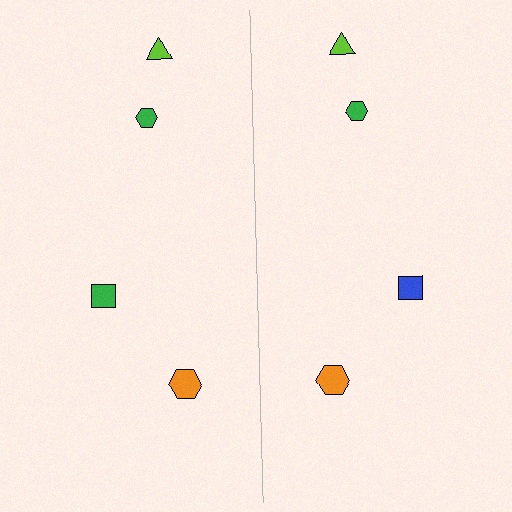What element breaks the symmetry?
The blue square on the right side breaks the symmetry — its mirror counterpart is green.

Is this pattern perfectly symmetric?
No, the pattern is not perfectly symmetric. The blue square on the right side breaks the symmetry — its mirror counterpart is green.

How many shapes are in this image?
There are 8 shapes in this image.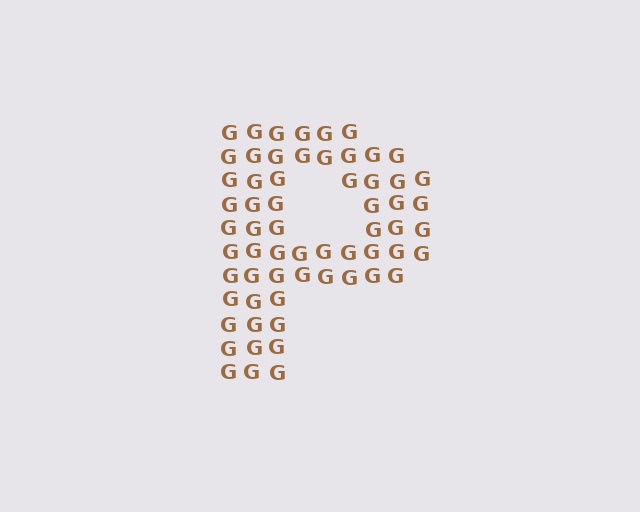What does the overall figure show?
The overall figure shows the letter P.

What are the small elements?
The small elements are letter G's.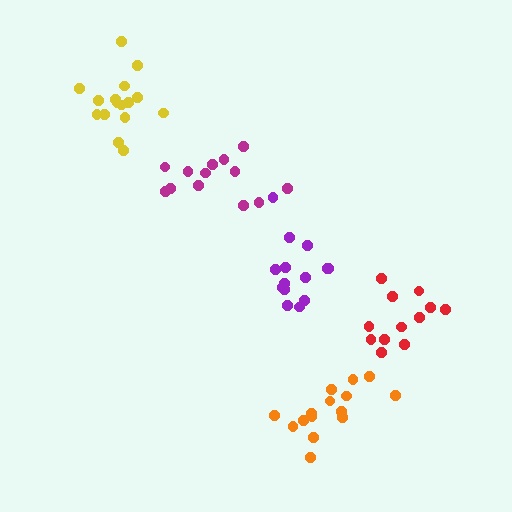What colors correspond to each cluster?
The clusters are colored: purple, magenta, orange, yellow, red.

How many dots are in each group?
Group 1: 14 dots, Group 2: 13 dots, Group 3: 15 dots, Group 4: 16 dots, Group 5: 12 dots (70 total).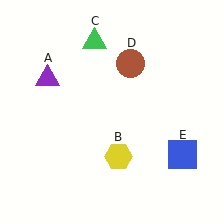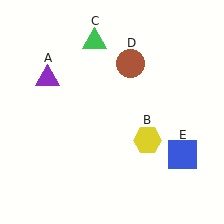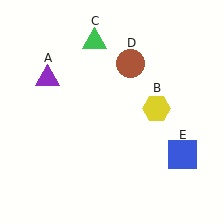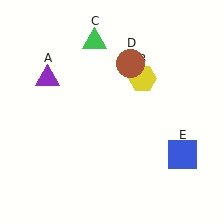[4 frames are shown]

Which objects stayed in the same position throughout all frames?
Purple triangle (object A) and green triangle (object C) and brown circle (object D) and blue square (object E) remained stationary.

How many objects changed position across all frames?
1 object changed position: yellow hexagon (object B).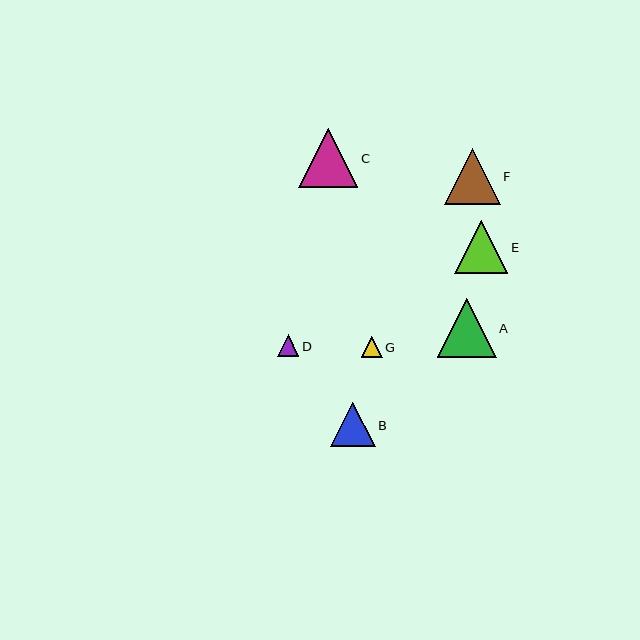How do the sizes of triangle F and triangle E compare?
Triangle F and triangle E are approximately the same size.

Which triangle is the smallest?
Triangle G is the smallest with a size of approximately 21 pixels.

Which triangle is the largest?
Triangle A is the largest with a size of approximately 59 pixels.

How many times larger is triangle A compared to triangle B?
Triangle A is approximately 1.3 times the size of triangle B.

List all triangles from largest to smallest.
From largest to smallest: A, C, F, E, B, D, G.